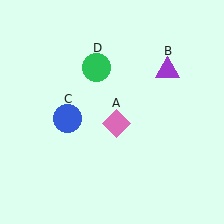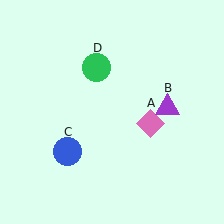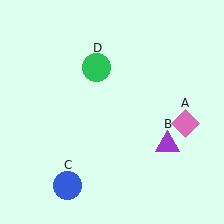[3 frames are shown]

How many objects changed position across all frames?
3 objects changed position: pink diamond (object A), purple triangle (object B), blue circle (object C).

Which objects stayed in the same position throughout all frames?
Green circle (object D) remained stationary.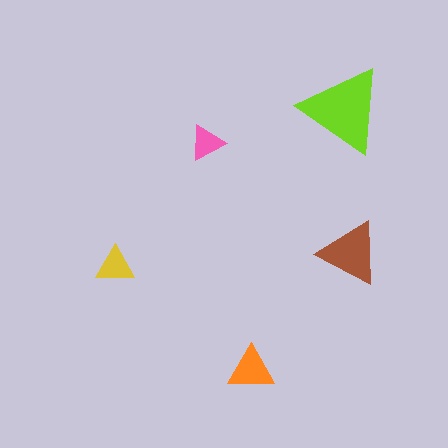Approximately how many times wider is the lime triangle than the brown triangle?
About 1.5 times wider.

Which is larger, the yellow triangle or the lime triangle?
The lime one.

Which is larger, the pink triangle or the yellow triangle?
The yellow one.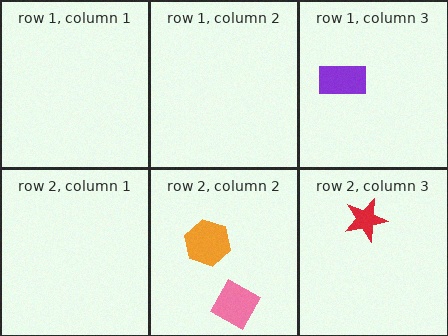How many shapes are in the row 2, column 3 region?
1.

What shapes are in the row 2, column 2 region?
The pink diamond, the orange hexagon.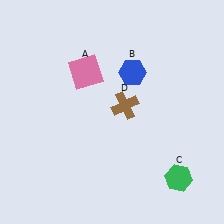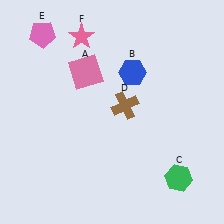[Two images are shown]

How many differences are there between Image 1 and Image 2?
There are 2 differences between the two images.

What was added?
A pink pentagon (E), a pink star (F) were added in Image 2.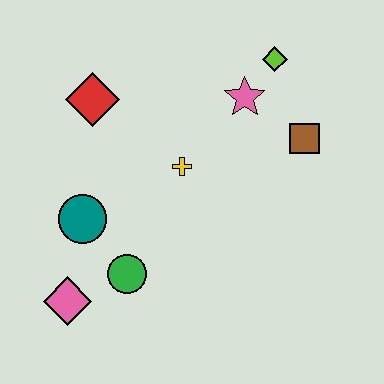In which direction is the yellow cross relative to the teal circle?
The yellow cross is to the right of the teal circle.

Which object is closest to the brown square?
The pink star is closest to the brown square.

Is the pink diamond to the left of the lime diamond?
Yes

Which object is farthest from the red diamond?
The brown square is farthest from the red diamond.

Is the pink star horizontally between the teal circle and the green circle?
No